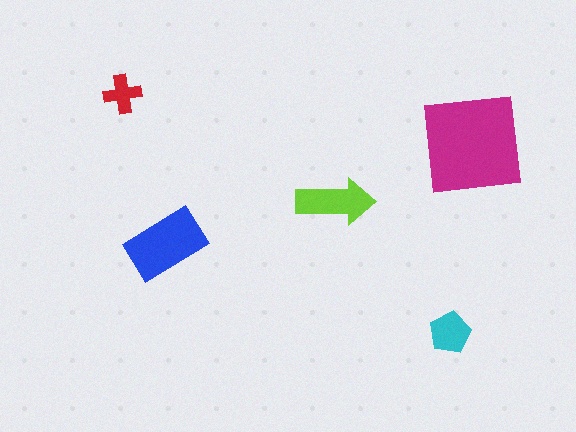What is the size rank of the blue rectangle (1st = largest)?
2nd.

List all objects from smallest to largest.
The red cross, the cyan pentagon, the lime arrow, the blue rectangle, the magenta square.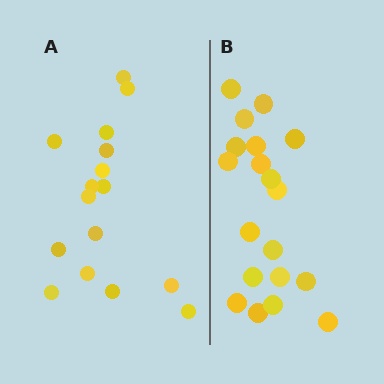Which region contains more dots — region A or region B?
Region B (the right region) has more dots.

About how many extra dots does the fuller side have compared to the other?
Region B has just a few more — roughly 2 or 3 more dots than region A.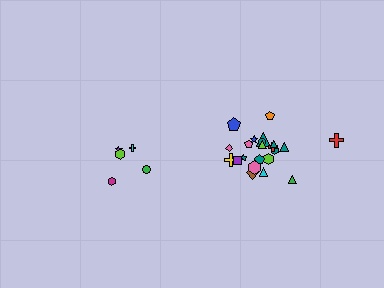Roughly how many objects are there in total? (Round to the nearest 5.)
Roughly 25 objects in total.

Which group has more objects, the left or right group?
The right group.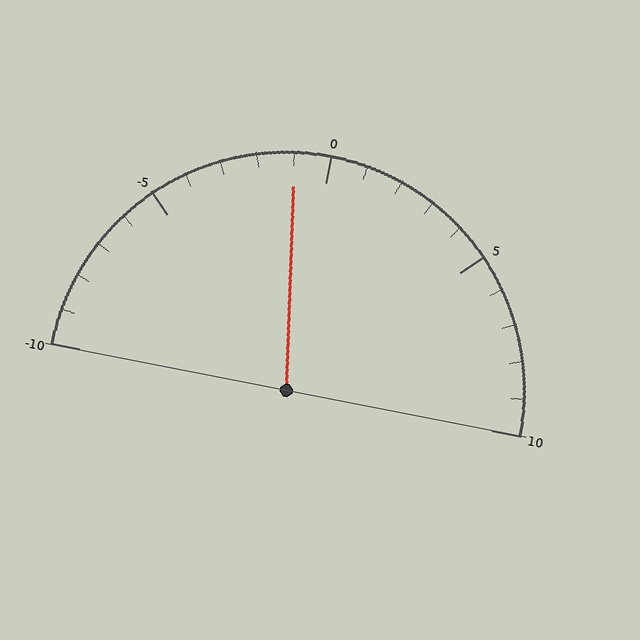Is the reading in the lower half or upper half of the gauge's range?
The reading is in the lower half of the range (-10 to 10).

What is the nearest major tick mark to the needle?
The nearest major tick mark is 0.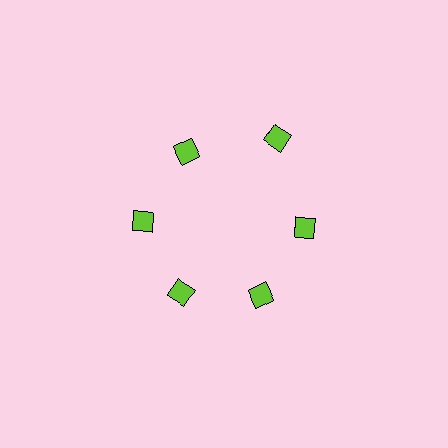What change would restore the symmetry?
The symmetry would be restored by moving it inward, back onto the ring so that all 6 diamonds sit at equal angles and equal distance from the center.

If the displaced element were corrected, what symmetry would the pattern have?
It would have 6-fold rotational symmetry — the pattern would map onto itself every 60 degrees.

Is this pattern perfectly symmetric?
No. The 6 lime diamonds are arranged in a ring, but one element near the 1 o'clock position is pushed outward from the center, breaking the 6-fold rotational symmetry.